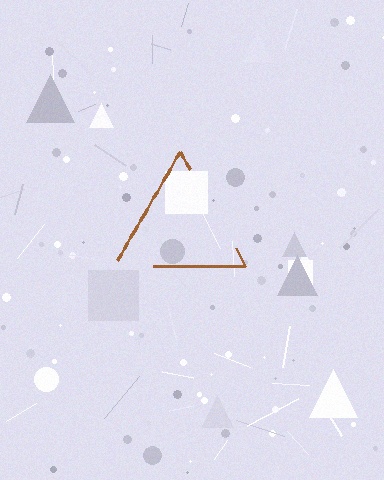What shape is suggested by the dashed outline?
The dashed outline suggests a triangle.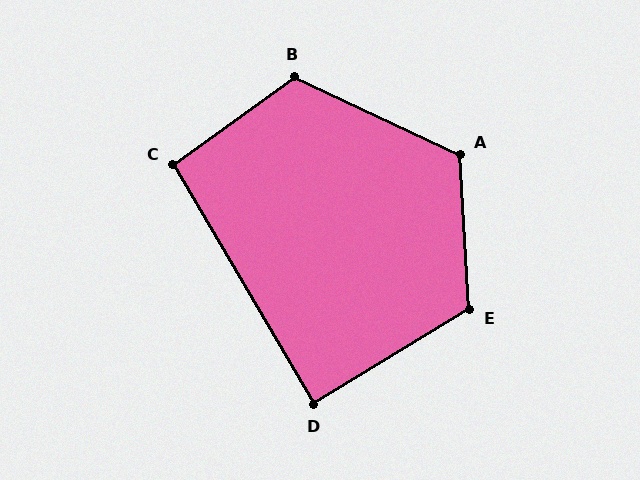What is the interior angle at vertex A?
Approximately 118 degrees (obtuse).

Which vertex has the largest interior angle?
B, at approximately 119 degrees.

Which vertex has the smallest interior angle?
D, at approximately 89 degrees.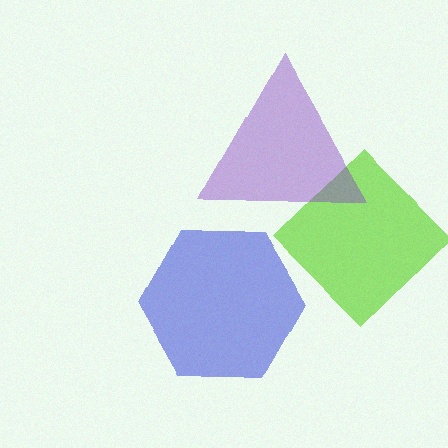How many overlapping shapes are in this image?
There are 3 overlapping shapes in the image.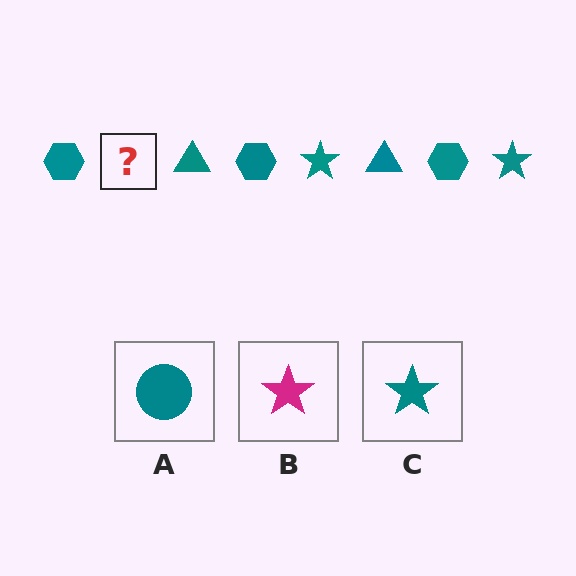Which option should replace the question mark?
Option C.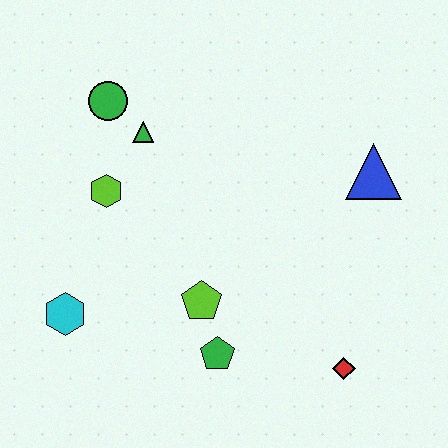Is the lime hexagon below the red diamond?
No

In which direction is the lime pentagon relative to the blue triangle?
The lime pentagon is to the left of the blue triangle.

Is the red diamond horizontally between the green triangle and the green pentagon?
No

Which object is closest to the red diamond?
The green pentagon is closest to the red diamond.